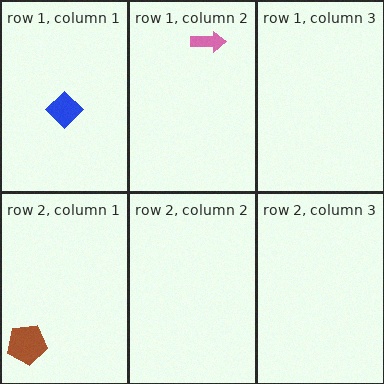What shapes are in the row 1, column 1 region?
The blue diamond.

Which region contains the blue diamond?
The row 1, column 1 region.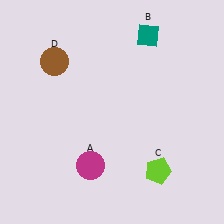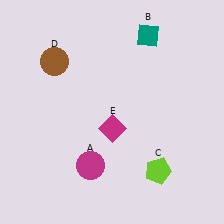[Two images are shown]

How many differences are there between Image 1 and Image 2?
There is 1 difference between the two images.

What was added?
A magenta diamond (E) was added in Image 2.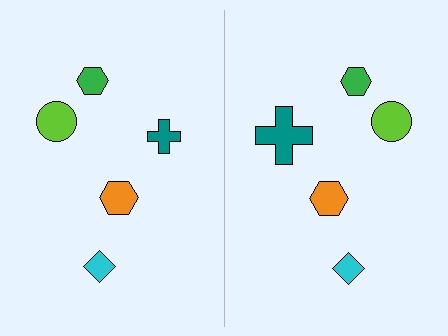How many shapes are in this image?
There are 10 shapes in this image.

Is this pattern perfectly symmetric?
No, the pattern is not perfectly symmetric. The teal cross on the right side has a different size than its mirror counterpart.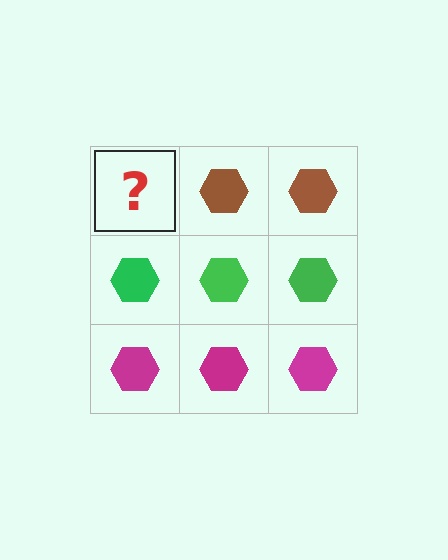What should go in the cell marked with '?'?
The missing cell should contain a brown hexagon.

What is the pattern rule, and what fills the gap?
The rule is that each row has a consistent color. The gap should be filled with a brown hexagon.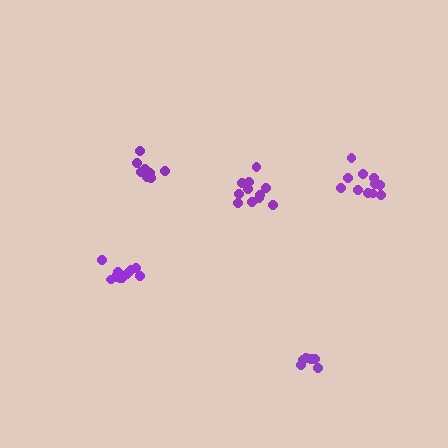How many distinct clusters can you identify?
There are 5 distinct clusters.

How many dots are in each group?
Group 1: 11 dots, Group 2: 11 dots, Group 3: 6 dots, Group 4: 8 dots, Group 5: 11 dots (47 total).